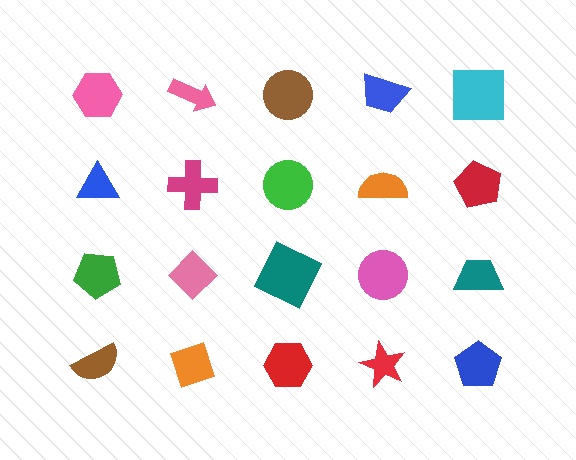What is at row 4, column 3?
A red hexagon.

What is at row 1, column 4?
A blue trapezoid.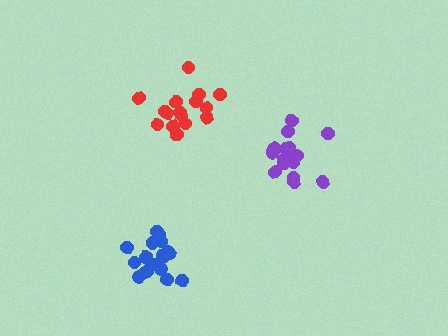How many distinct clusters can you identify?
There are 3 distinct clusters.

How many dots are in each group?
Group 1: 16 dots, Group 2: 18 dots, Group 3: 19 dots (53 total).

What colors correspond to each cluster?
The clusters are colored: red, purple, blue.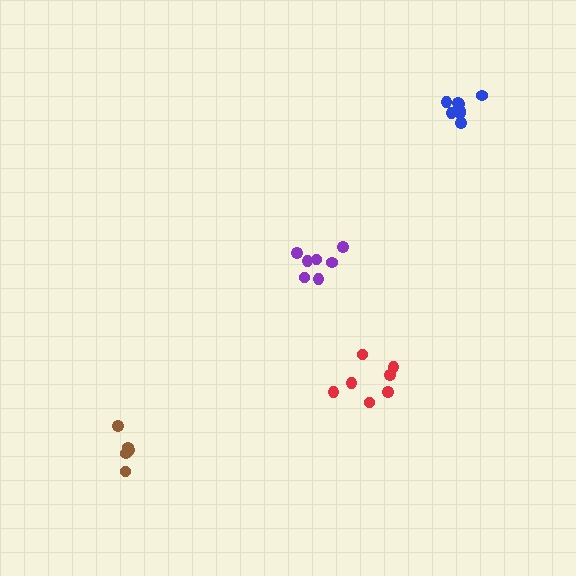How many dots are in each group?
Group 1: 7 dots, Group 2: 5 dots, Group 3: 8 dots, Group 4: 7 dots (27 total).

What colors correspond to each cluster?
The clusters are colored: red, brown, blue, purple.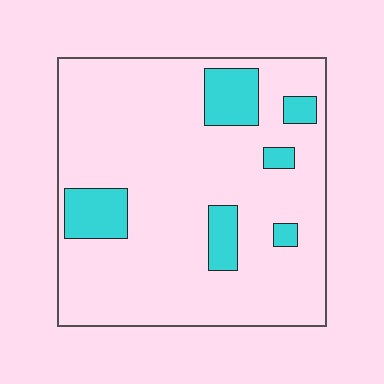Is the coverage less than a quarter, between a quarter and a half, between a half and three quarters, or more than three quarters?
Less than a quarter.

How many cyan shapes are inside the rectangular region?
6.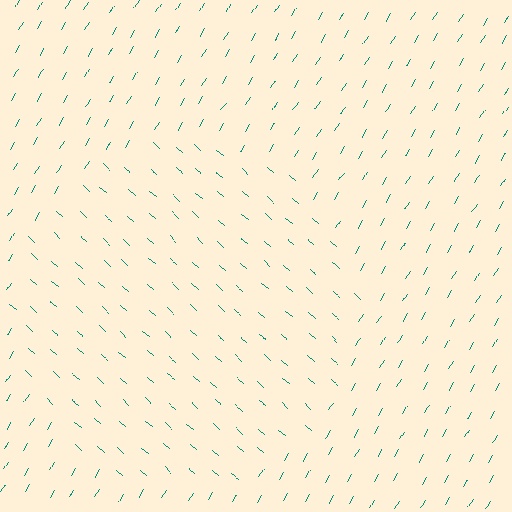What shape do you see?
I see a circle.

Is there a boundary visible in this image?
Yes, there is a texture boundary formed by a change in line orientation.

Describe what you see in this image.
The image is filled with small teal line segments. A circle region in the image has lines oriented differently from the surrounding lines, creating a visible texture boundary.